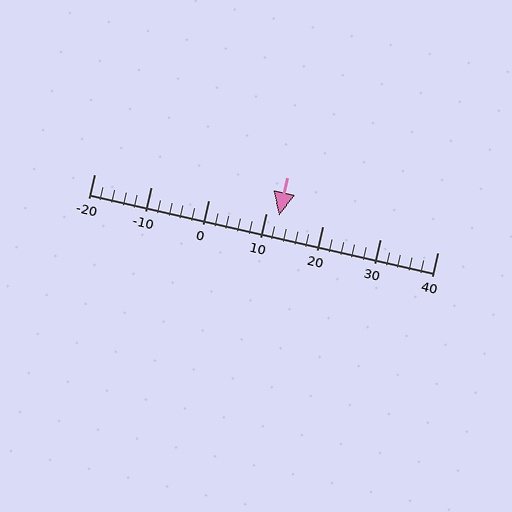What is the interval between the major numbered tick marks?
The major tick marks are spaced 10 units apart.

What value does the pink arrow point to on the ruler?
The pink arrow points to approximately 12.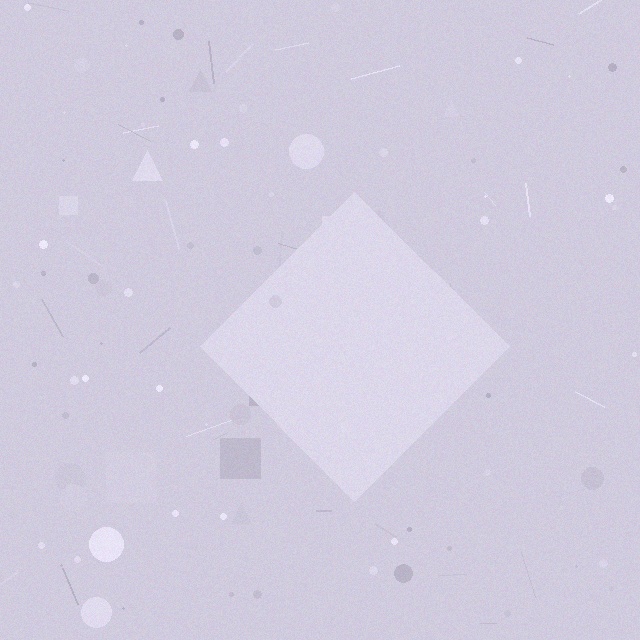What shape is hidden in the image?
A diamond is hidden in the image.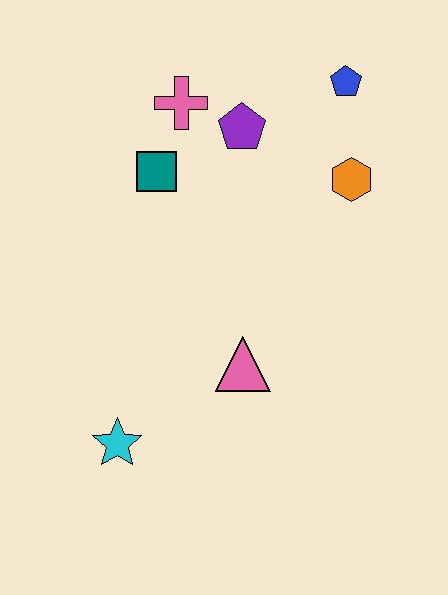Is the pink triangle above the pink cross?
No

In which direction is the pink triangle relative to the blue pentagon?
The pink triangle is below the blue pentagon.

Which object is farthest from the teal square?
The cyan star is farthest from the teal square.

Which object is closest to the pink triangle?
The cyan star is closest to the pink triangle.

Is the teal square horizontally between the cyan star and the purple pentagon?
Yes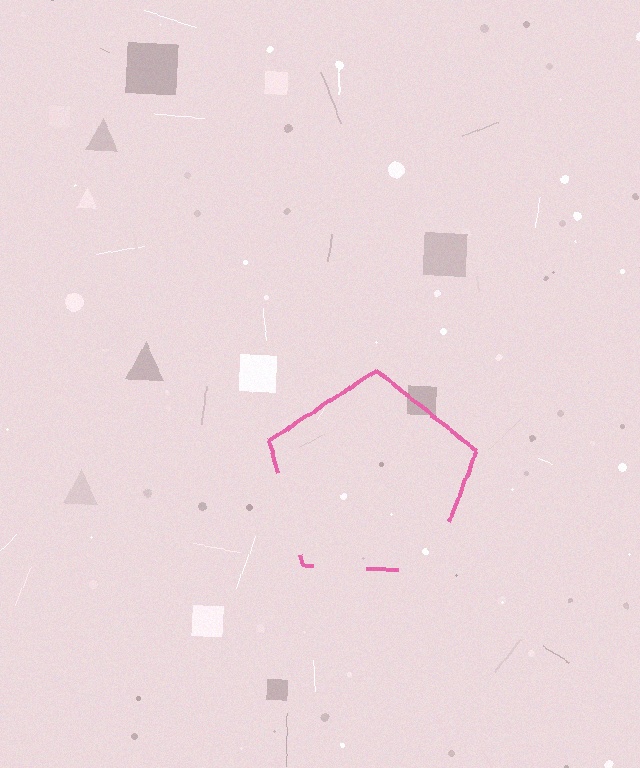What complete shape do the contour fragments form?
The contour fragments form a pentagon.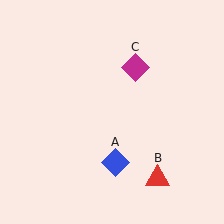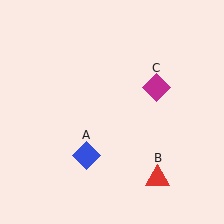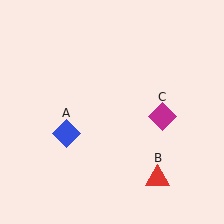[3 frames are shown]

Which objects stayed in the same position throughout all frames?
Red triangle (object B) remained stationary.